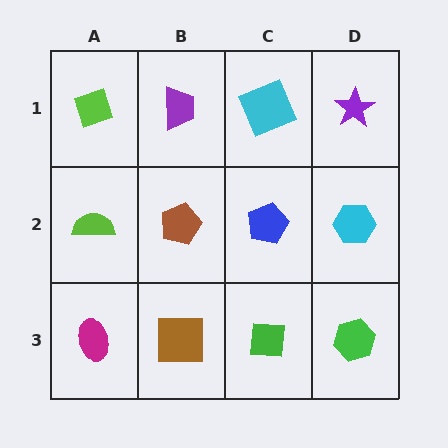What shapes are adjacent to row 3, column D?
A cyan hexagon (row 2, column D), a green square (row 3, column C).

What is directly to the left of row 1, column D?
A cyan square.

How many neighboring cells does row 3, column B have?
3.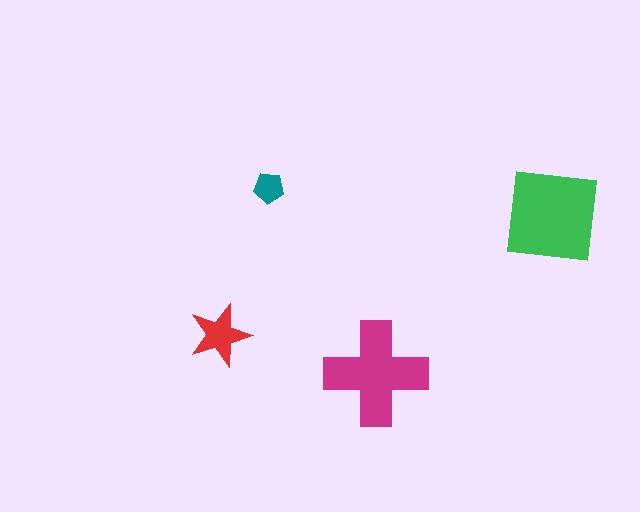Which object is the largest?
The green square.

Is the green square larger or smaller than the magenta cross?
Larger.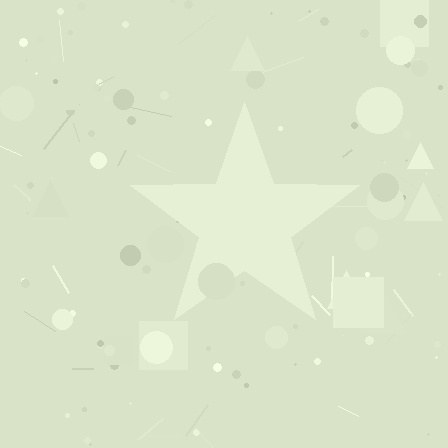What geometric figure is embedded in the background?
A star is embedded in the background.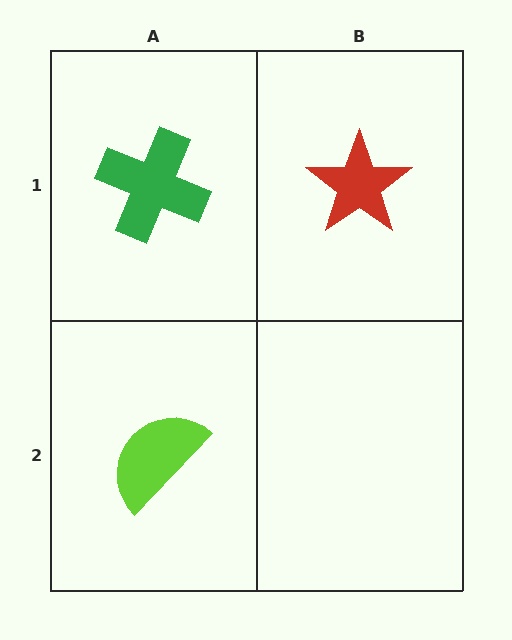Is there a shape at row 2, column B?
No, that cell is empty.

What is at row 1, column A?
A green cross.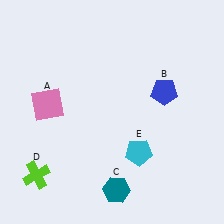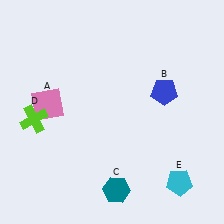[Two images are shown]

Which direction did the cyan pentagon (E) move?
The cyan pentagon (E) moved right.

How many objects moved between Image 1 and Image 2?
2 objects moved between the two images.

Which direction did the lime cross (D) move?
The lime cross (D) moved up.